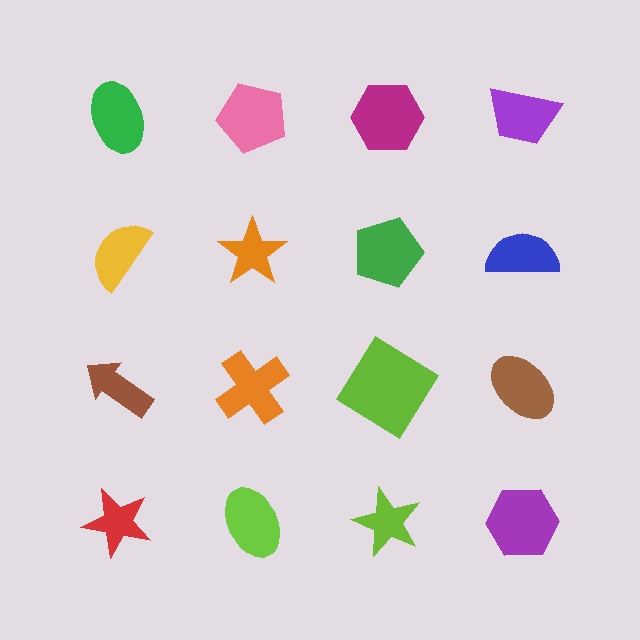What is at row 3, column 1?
A brown arrow.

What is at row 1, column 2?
A pink pentagon.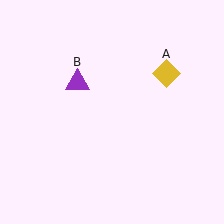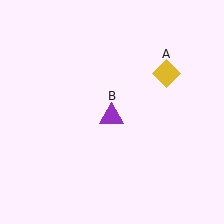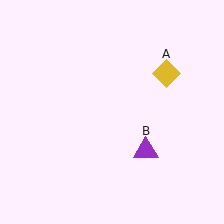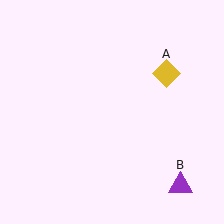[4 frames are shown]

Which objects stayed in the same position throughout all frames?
Yellow diamond (object A) remained stationary.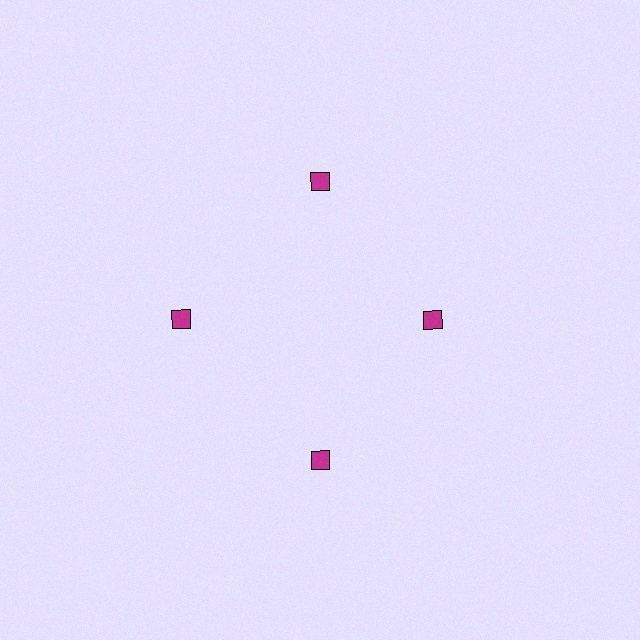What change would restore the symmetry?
The symmetry would be restored by moving it outward, back onto the ring so that all 4 diamonds sit at equal angles and equal distance from the center.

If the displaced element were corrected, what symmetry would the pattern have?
It would have 4-fold rotational symmetry — the pattern would map onto itself every 90 degrees.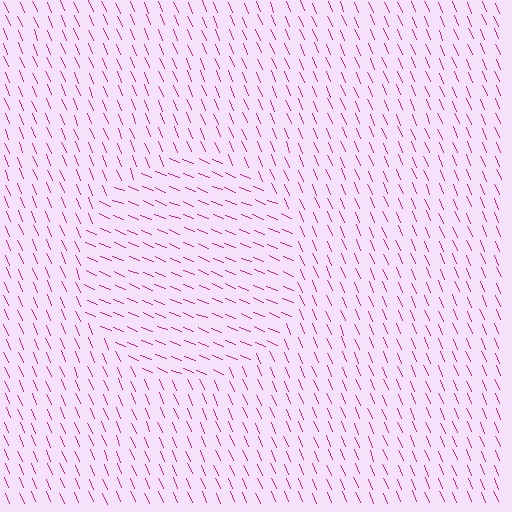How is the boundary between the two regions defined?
The boundary is defined purely by a change in line orientation (approximately 45 degrees difference). All lines are the same color and thickness.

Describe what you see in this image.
The image is filled with small magenta line segments. A circle region in the image has lines oriented differently from the surrounding lines, creating a visible texture boundary.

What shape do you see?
I see a circle.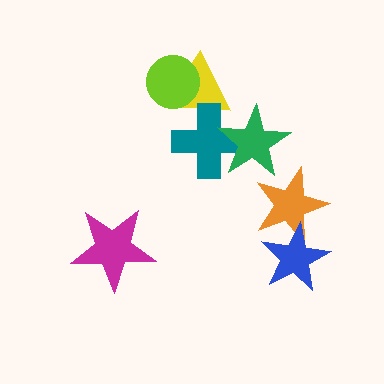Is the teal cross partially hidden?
Yes, it is partially covered by another shape.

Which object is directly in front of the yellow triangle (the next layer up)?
The teal cross is directly in front of the yellow triangle.